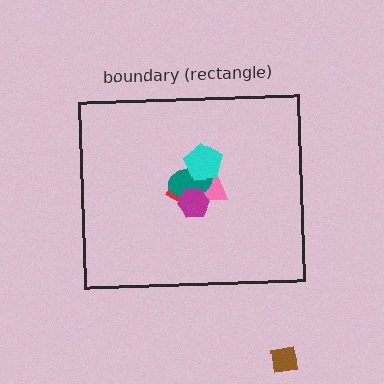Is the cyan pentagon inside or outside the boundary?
Inside.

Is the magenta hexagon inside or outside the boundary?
Inside.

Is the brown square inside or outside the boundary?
Outside.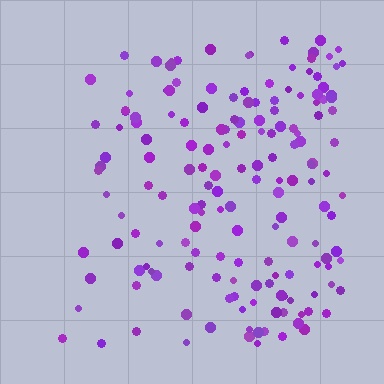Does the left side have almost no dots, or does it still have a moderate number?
Still a moderate number, just noticeably fewer than the right.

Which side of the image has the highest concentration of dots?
The right.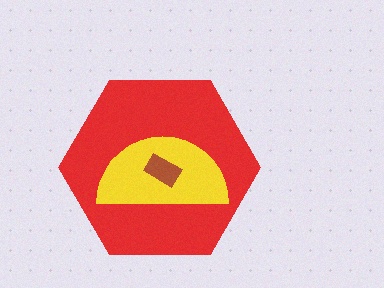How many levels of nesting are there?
3.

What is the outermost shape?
The red hexagon.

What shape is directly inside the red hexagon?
The yellow semicircle.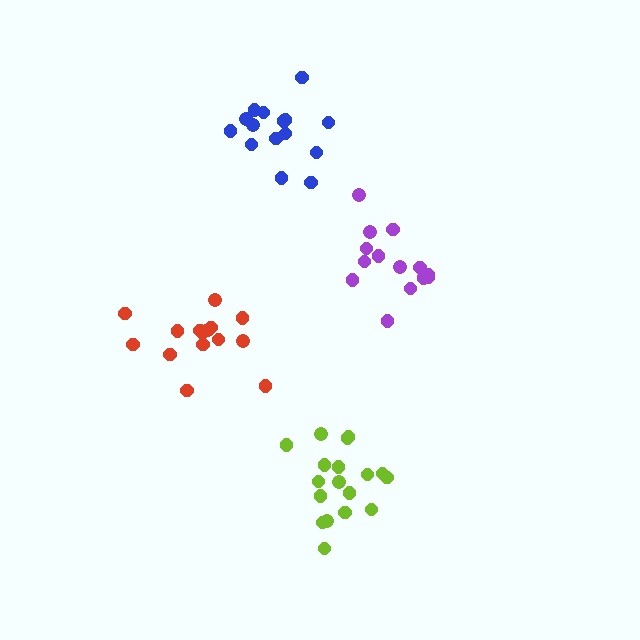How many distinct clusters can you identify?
There are 4 distinct clusters.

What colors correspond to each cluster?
The clusters are colored: red, purple, lime, blue.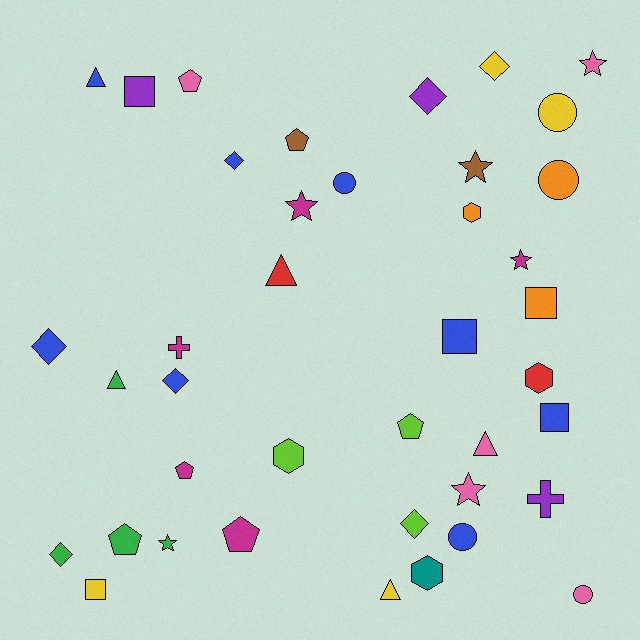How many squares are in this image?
There are 5 squares.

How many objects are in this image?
There are 40 objects.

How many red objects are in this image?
There are 2 red objects.